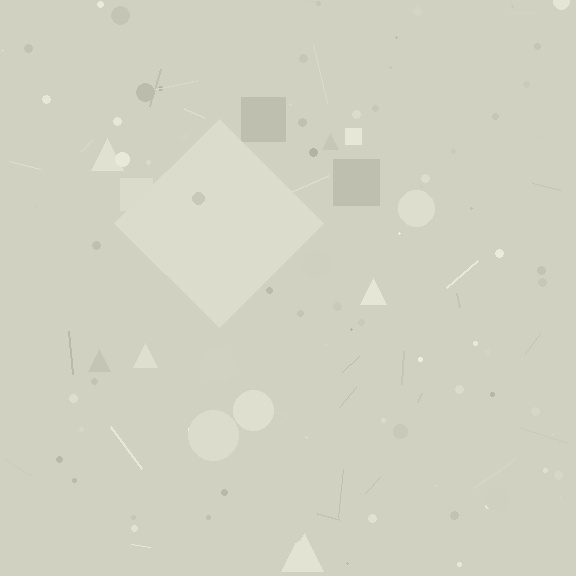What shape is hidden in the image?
A diamond is hidden in the image.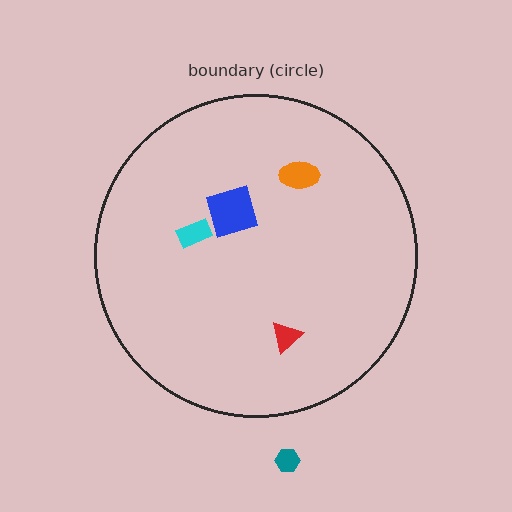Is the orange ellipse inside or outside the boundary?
Inside.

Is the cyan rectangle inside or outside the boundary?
Inside.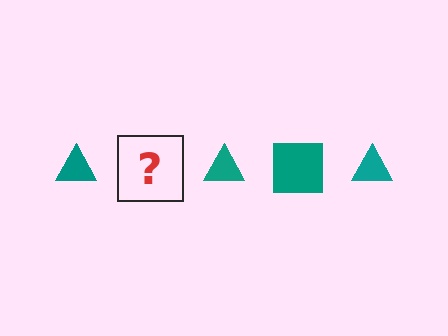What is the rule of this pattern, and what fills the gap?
The rule is that the pattern cycles through triangle, square shapes in teal. The gap should be filled with a teal square.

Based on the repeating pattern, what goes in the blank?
The blank should be a teal square.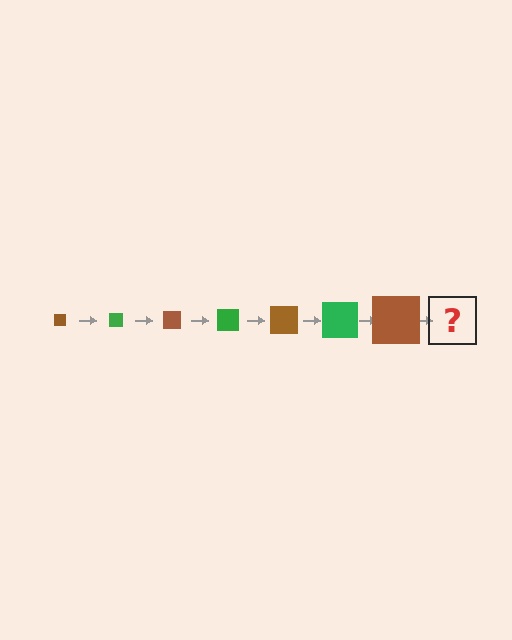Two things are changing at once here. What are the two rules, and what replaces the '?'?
The two rules are that the square grows larger each step and the color cycles through brown and green. The '?' should be a green square, larger than the previous one.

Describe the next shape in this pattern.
It should be a green square, larger than the previous one.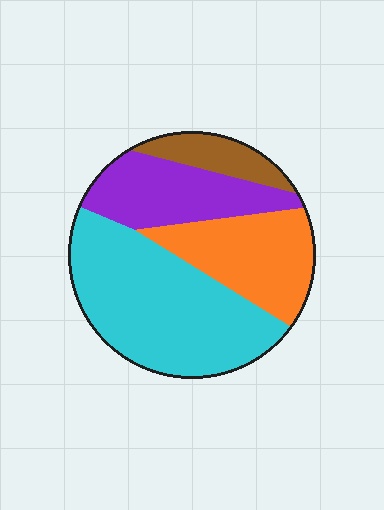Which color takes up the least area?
Brown, at roughly 10%.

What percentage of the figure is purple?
Purple covers about 20% of the figure.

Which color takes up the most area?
Cyan, at roughly 45%.